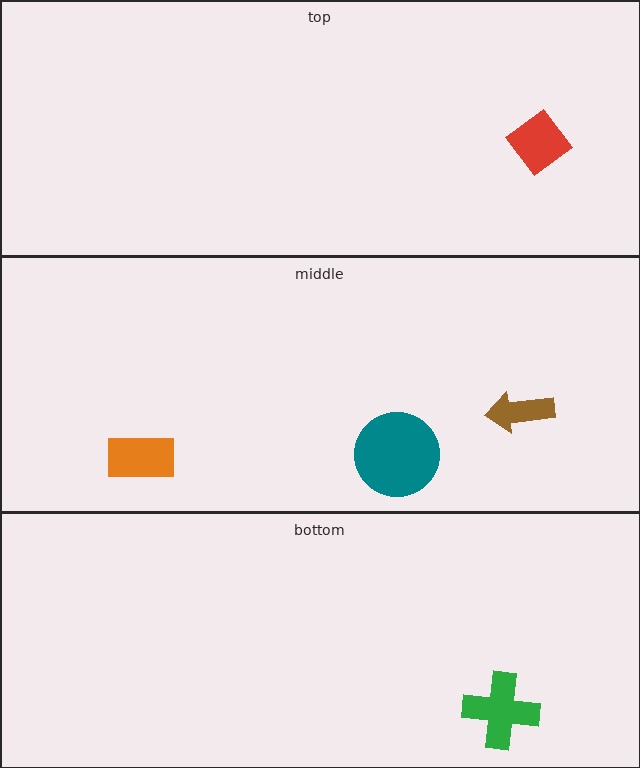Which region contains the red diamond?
The top region.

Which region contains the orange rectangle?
The middle region.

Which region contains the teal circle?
The middle region.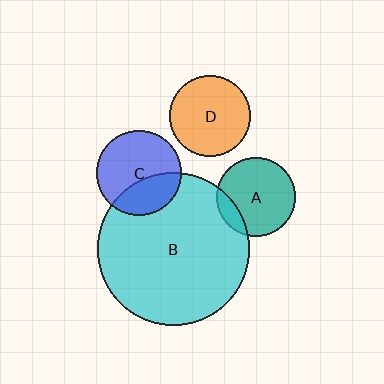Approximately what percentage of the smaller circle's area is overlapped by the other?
Approximately 35%.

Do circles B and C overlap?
Yes.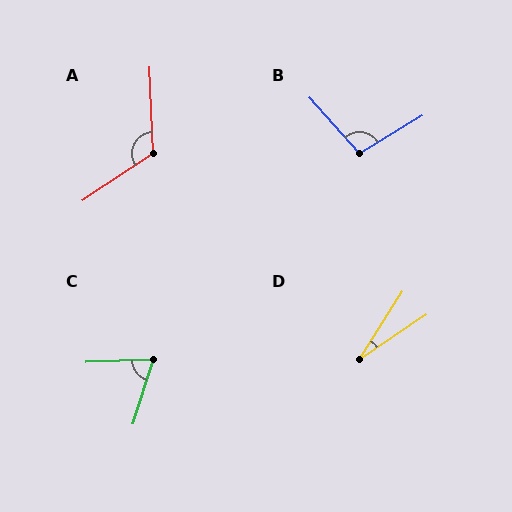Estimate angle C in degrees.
Approximately 70 degrees.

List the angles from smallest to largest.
D (23°), C (70°), B (100°), A (122°).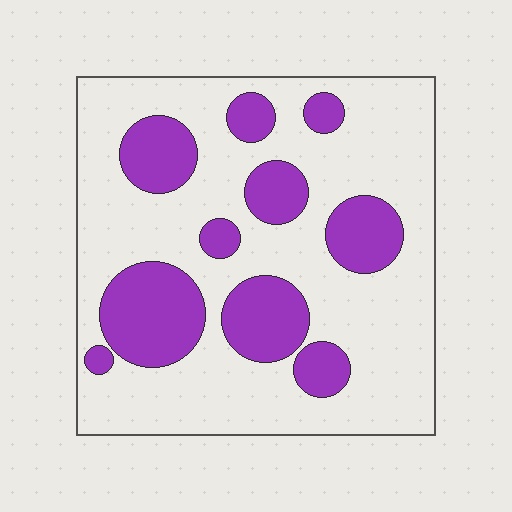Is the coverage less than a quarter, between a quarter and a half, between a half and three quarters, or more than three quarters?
Between a quarter and a half.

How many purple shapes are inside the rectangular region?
10.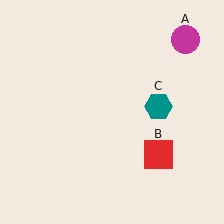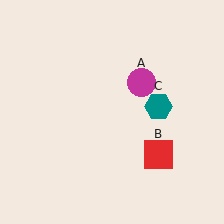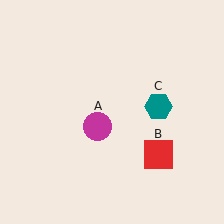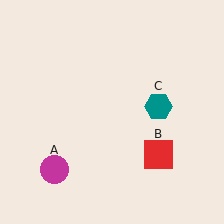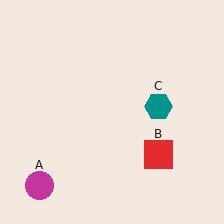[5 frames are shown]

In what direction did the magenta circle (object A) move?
The magenta circle (object A) moved down and to the left.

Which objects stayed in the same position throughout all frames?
Red square (object B) and teal hexagon (object C) remained stationary.